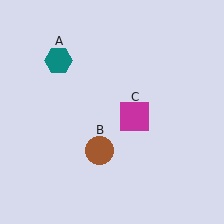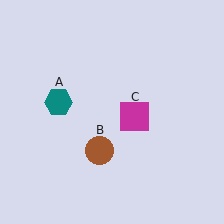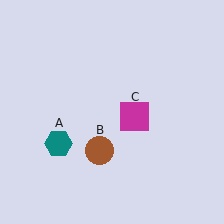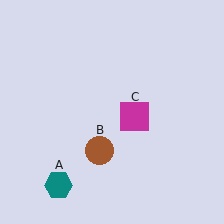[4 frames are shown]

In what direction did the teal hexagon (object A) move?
The teal hexagon (object A) moved down.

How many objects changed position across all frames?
1 object changed position: teal hexagon (object A).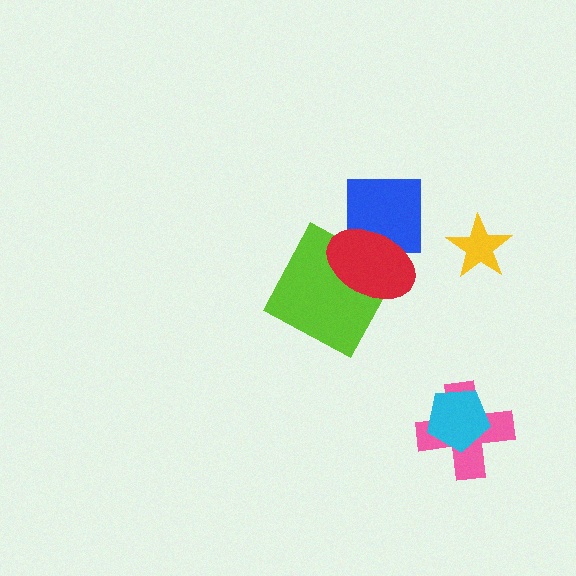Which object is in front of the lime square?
The red ellipse is in front of the lime square.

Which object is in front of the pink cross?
The cyan pentagon is in front of the pink cross.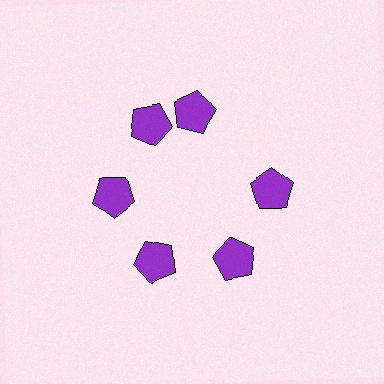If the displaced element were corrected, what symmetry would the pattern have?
It would have 6-fold rotational symmetry — the pattern would map onto itself every 60 degrees.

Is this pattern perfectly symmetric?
No. The 6 purple pentagons are arranged in a ring, but one element near the 1 o'clock position is rotated out of alignment along the ring, breaking the 6-fold rotational symmetry.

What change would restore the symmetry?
The symmetry would be restored by rotating it back into even spacing with its neighbors so that all 6 pentagons sit at equal angles and equal distance from the center.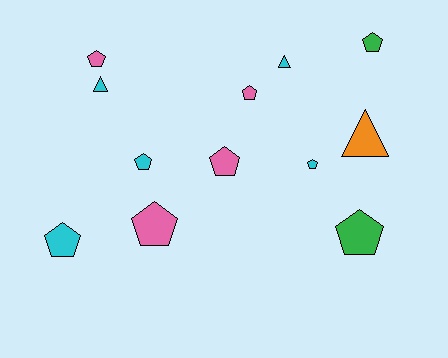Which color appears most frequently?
Cyan, with 5 objects.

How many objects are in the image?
There are 12 objects.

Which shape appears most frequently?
Pentagon, with 9 objects.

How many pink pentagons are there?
There are 4 pink pentagons.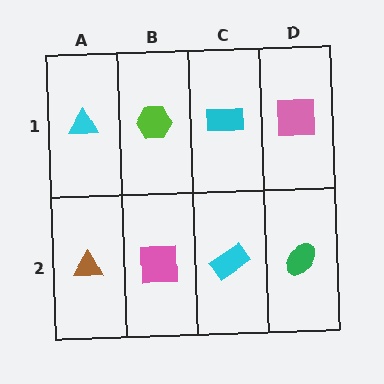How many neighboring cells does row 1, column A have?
2.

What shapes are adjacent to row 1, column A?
A brown triangle (row 2, column A), a lime hexagon (row 1, column B).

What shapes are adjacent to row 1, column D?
A green ellipse (row 2, column D), a cyan rectangle (row 1, column C).